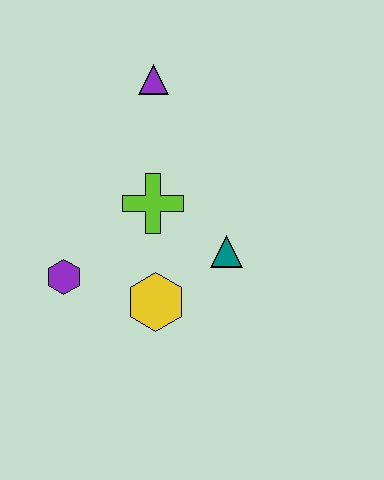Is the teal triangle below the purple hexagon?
No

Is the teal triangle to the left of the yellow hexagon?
No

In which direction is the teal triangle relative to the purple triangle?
The teal triangle is below the purple triangle.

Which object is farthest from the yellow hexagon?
The purple triangle is farthest from the yellow hexagon.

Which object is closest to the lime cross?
The teal triangle is closest to the lime cross.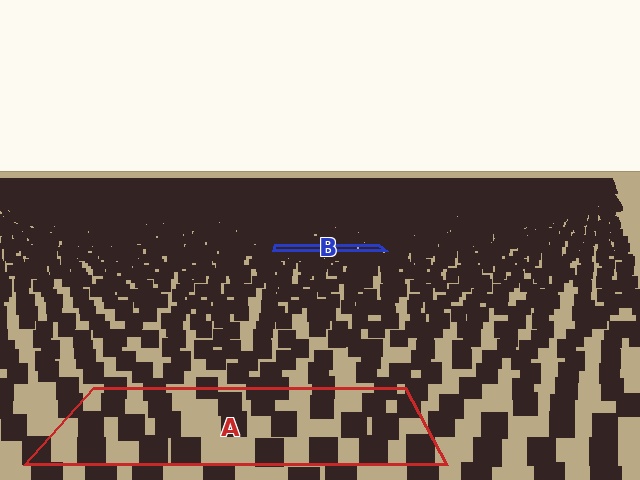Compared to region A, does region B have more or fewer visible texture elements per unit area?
Region B has more texture elements per unit area — they are packed more densely because it is farther away.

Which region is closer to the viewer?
Region A is closer. The texture elements there are larger and more spread out.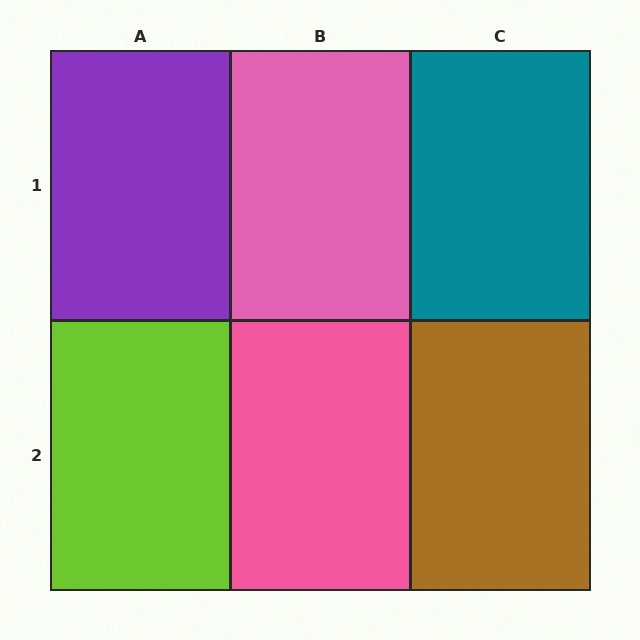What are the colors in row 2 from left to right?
Lime, pink, brown.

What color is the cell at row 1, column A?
Purple.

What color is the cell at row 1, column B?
Pink.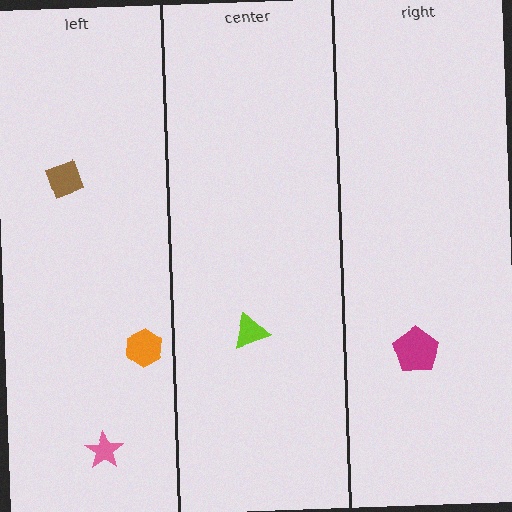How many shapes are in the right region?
1.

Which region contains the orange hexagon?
The left region.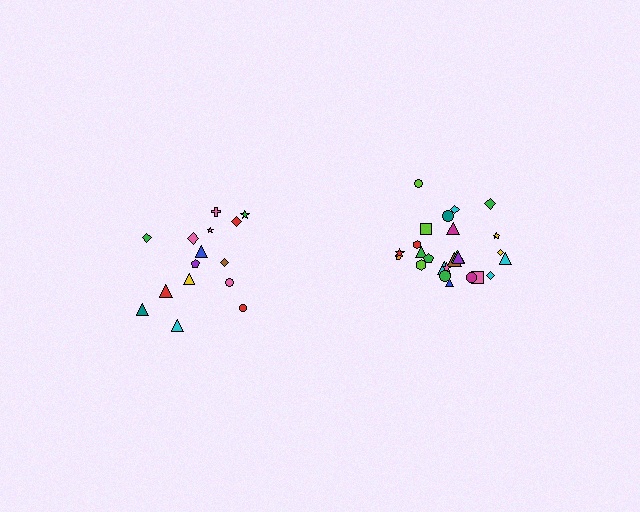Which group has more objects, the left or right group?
The right group.